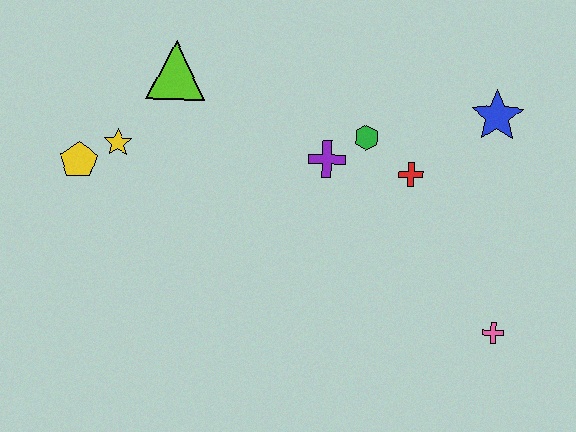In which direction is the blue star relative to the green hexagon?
The blue star is to the right of the green hexagon.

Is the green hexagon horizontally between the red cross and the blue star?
No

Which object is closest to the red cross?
The green hexagon is closest to the red cross.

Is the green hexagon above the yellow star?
Yes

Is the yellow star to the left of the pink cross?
Yes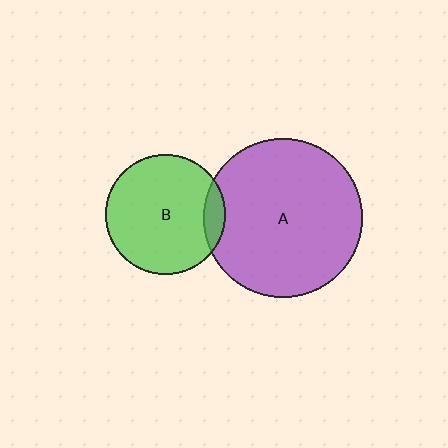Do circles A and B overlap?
Yes.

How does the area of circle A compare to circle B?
Approximately 1.8 times.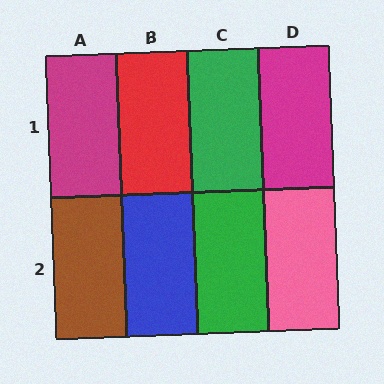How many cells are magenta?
2 cells are magenta.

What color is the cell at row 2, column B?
Blue.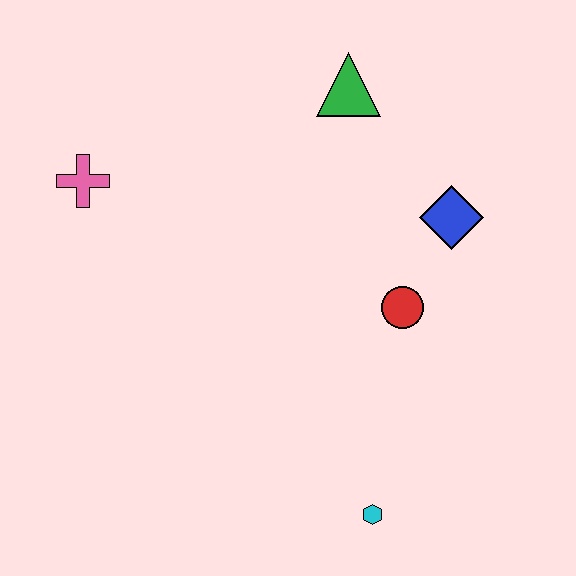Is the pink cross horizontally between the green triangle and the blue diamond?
No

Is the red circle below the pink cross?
Yes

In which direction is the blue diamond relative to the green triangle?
The blue diamond is below the green triangle.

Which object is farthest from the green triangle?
The cyan hexagon is farthest from the green triangle.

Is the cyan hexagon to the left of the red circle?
Yes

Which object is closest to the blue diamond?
The red circle is closest to the blue diamond.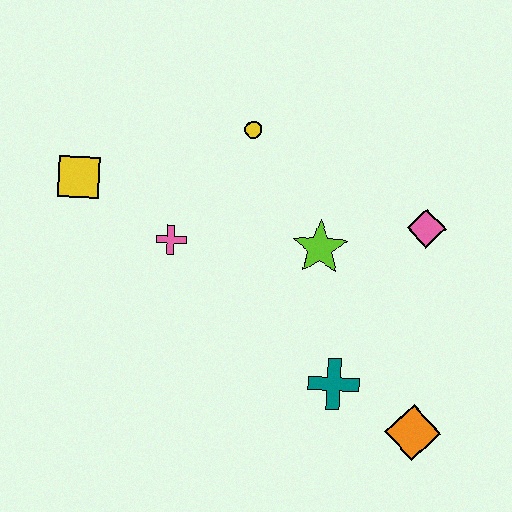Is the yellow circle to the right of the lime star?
No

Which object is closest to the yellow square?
The pink cross is closest to the yellow square.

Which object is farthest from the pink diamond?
The yellow square is farthest from the pink diamond.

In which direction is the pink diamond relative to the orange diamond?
The pink diamond is above the orange diamond.